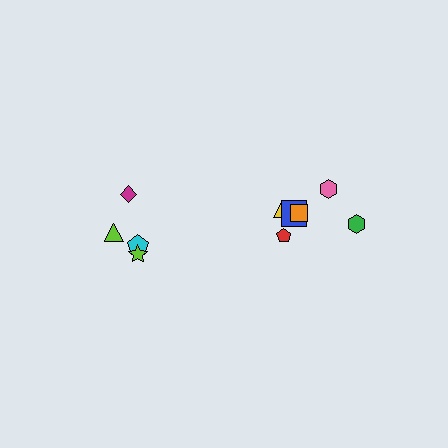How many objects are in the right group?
There are 6 objects.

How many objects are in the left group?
There are 4 objects.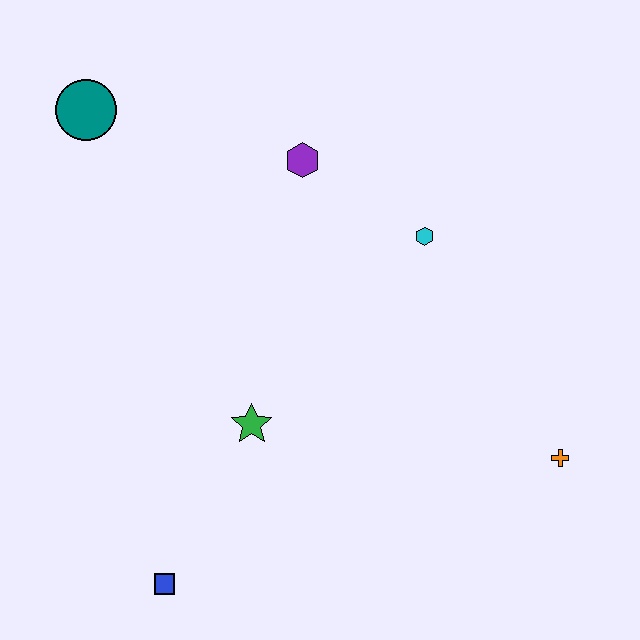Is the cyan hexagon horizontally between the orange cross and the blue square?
Yes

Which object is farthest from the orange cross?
The teal circle is farthest from the orange cross.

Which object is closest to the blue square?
The green star is closest to the blue square.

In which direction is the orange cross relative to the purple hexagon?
The orange cross is below the purple hexagon.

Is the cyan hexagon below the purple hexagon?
Yes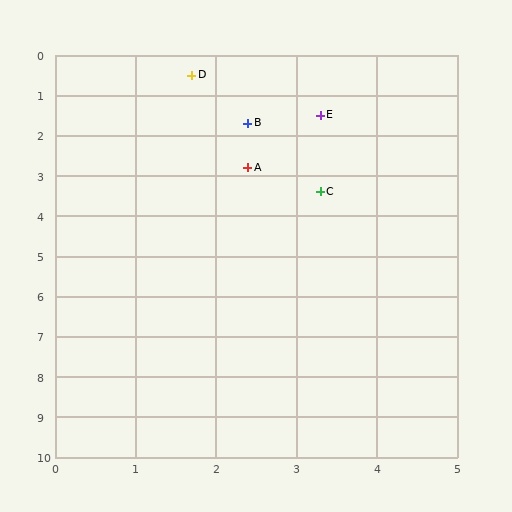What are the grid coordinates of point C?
Point C is at approximately (3.3, 3.4).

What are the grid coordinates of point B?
Point B is at approximately (2.4, 1.7).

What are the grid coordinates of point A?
Point A is at approximately (2.4, 2.8).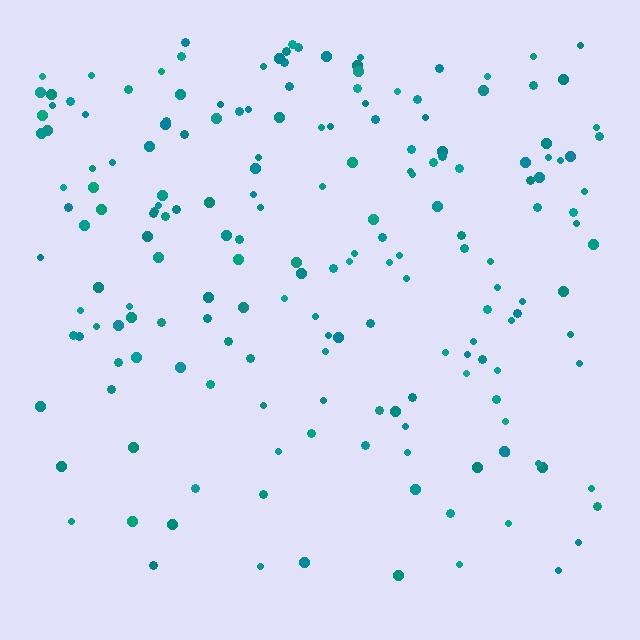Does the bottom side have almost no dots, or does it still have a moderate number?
Still a moderate number, just noticeably fewer than the top.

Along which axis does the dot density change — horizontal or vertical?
Vertical.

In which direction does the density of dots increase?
From bottom to top, with the top side densest.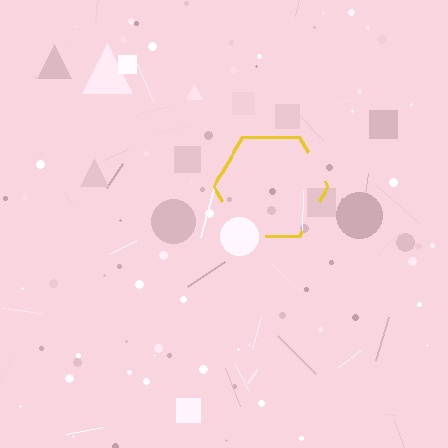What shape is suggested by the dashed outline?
The dashed outline suggests a hexagon.